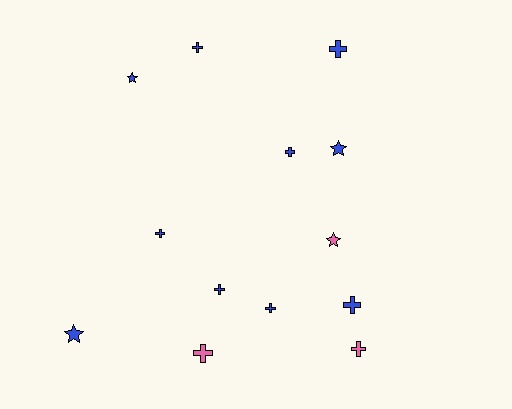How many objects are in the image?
There are 13 objects.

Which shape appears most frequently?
Cross, with 9 objects.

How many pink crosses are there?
There are 2 pink crosses.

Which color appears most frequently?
Blue, with 10 objects.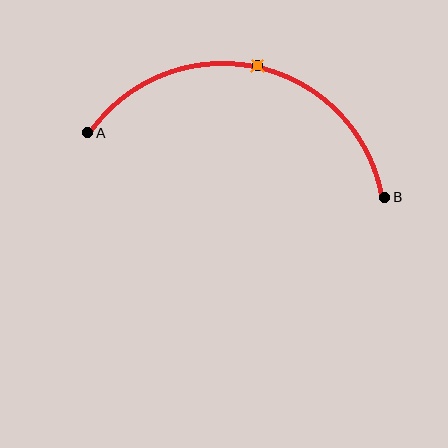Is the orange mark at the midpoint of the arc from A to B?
Yes. The orange mark lies on the arc at equal arc-length from both A and B — it is the arc midpoint.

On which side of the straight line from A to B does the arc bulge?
The arc bulges above the straight line connecting A and B.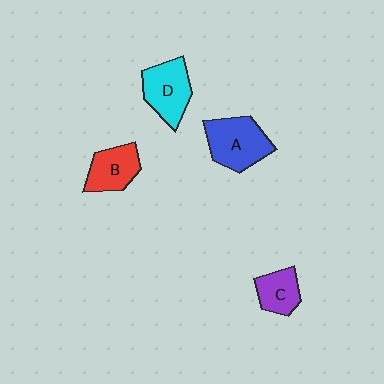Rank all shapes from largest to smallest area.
From largest to smallest: A (blue), D (cyan), B (red), C (purple).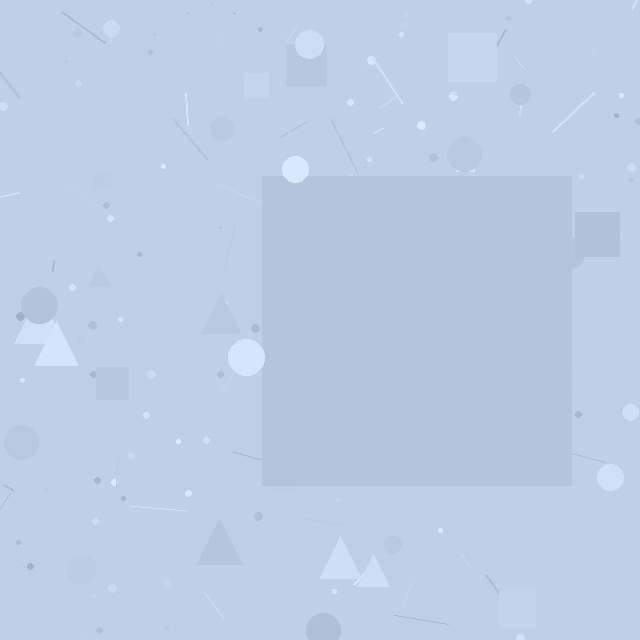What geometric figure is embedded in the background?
A square is embedded in the background.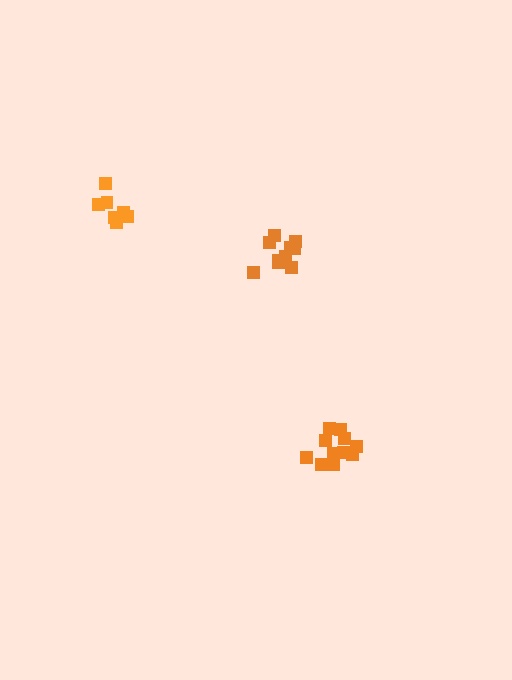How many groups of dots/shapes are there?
There are 3 groups.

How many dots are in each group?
Group 1: 11 dots, Group 2: 12 dots, Group 3: 7 dots (30 total).